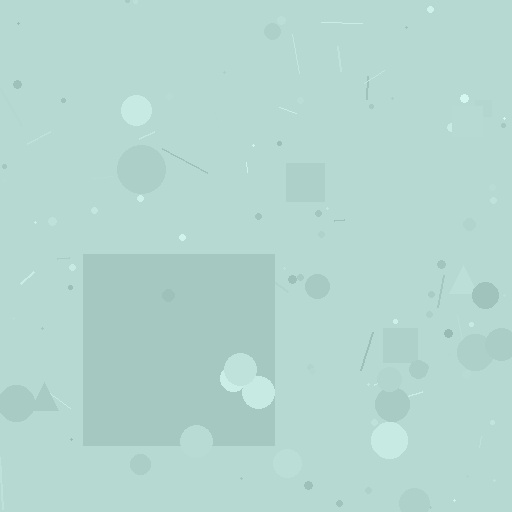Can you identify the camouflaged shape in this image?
The camouflaged shape is a square.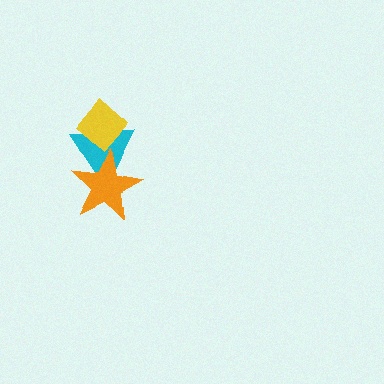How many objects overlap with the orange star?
1 object overlaps with the orange star.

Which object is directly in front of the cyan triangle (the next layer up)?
The orange star is directly in front of the cyan triangle.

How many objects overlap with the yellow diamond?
1 object overlaps with the yellow diamond.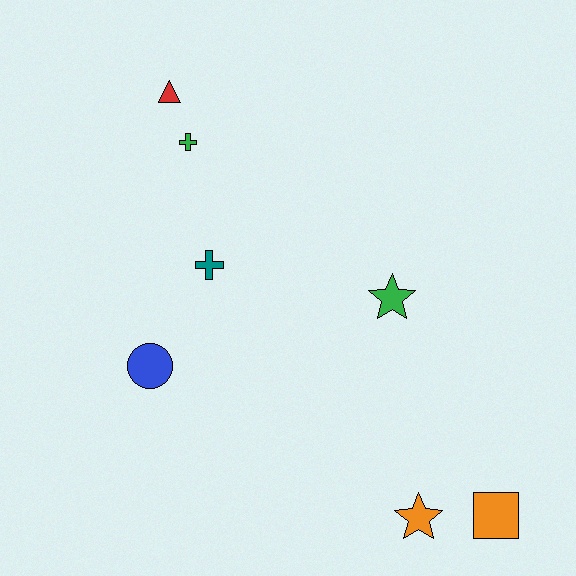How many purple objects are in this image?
There are no purple objects.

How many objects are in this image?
There are 7 objects.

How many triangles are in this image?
There is 1 triangle.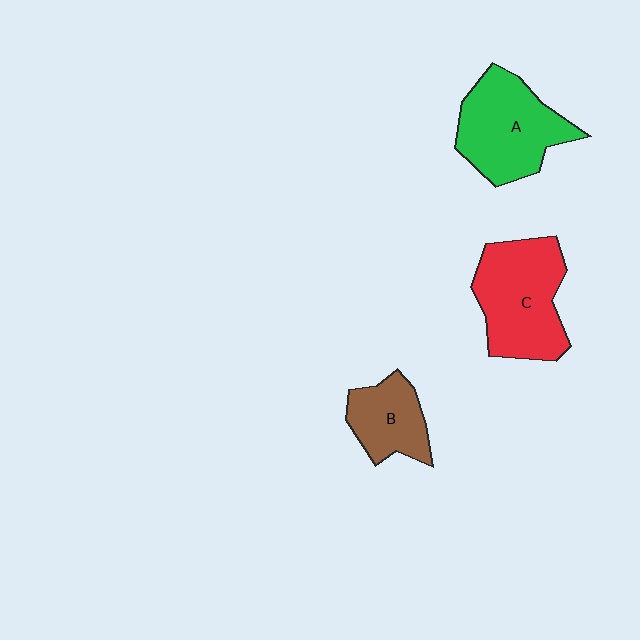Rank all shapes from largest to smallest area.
From largest to smallest: C (red), A (green), B (brown).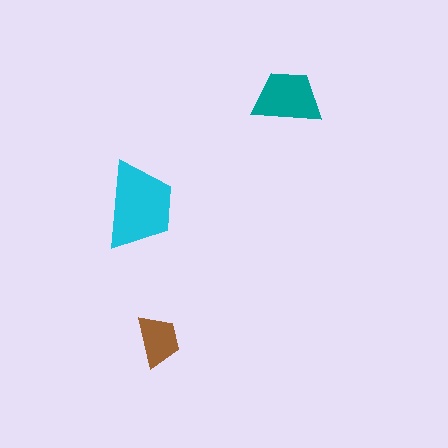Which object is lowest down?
The brown trapezoid is bottommost.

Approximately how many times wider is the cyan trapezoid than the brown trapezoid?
About 1.5 times wider.